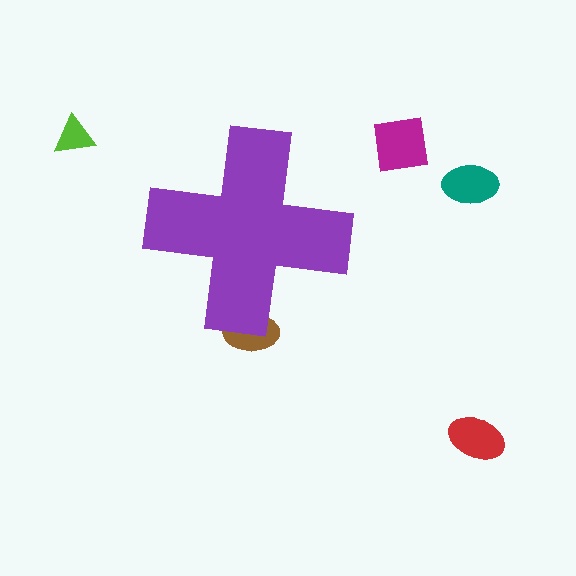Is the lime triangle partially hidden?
No, the lime triangle is fully visible.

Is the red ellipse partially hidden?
No, the red ellipse is fully visible.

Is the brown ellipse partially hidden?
Yes, the brown ellipse is partially hidden behind the purple cross.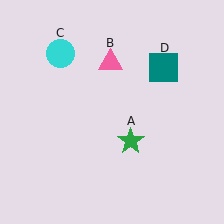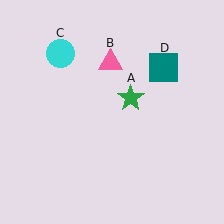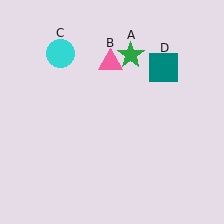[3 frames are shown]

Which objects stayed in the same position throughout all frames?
Pink triangle (object B) and cyan circle (object C) and teal square (object D) remained stationary.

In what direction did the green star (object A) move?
The green star (object A) moved up.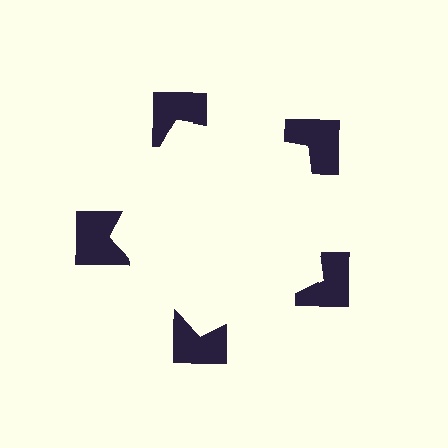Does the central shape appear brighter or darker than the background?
It typically appears slightly brighter than the background, even though no actual brightness change is drawn.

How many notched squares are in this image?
There are 5 — one at each vertex of the illusory pentagon.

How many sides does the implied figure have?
5 sides.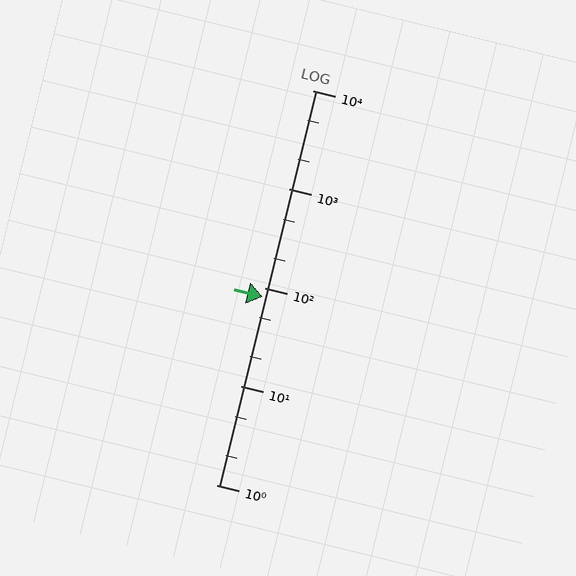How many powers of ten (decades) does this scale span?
The scale spans 4 decades, from 1 to 10000.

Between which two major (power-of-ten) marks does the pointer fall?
The pointer is between 10 and 100.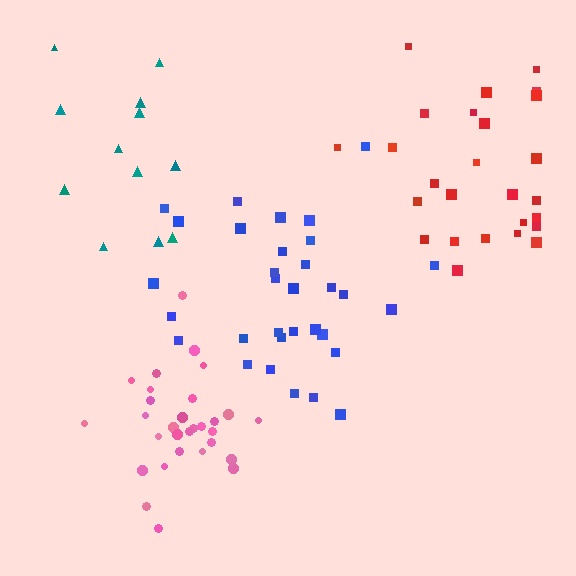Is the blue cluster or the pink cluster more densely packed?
Pink.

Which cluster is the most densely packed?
Pink.